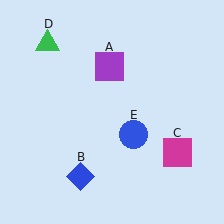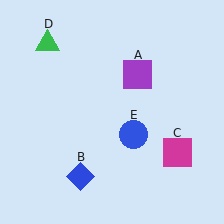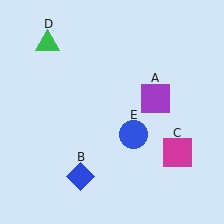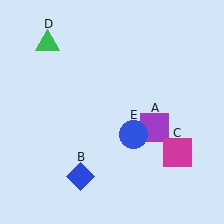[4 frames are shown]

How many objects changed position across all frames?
1 object changed position: purple square (object A).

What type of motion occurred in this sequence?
The purple square (object A) rotated clockwise around the center of the scene.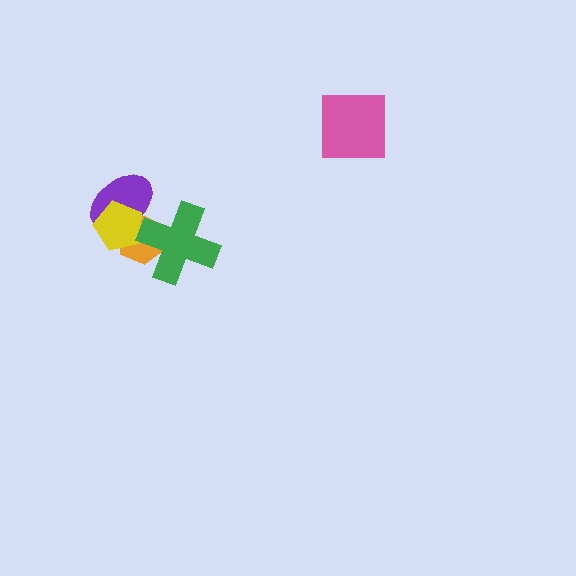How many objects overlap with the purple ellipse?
2 objects overlap with the purple ellipse.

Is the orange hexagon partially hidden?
Yes, it is partially covered by another shape.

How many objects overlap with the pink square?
0 objects overlap with the pink square.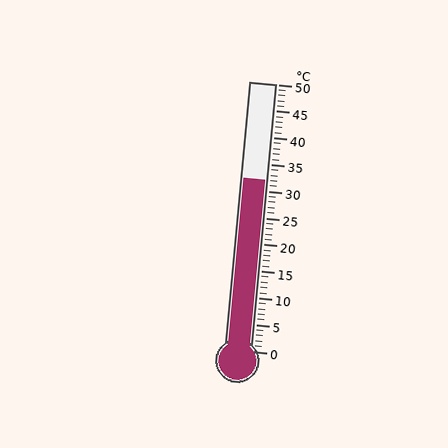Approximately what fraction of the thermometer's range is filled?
The thermometer is filled to approximately 65% of its range.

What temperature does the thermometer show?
The thermometer shows approximately 32°C.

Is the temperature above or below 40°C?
The temperature is below 40°C.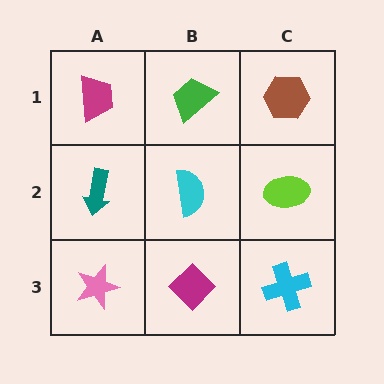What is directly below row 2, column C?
A cyan cross.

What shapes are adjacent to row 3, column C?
A lime ellipse (row 2, column C), a magenta diamond (row 3, column B).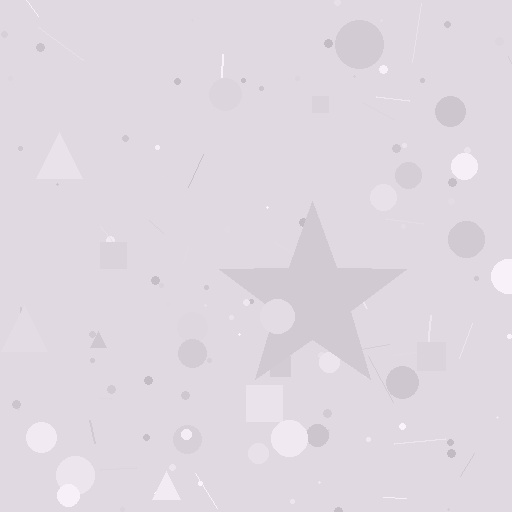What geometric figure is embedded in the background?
A star is embedded in the background.